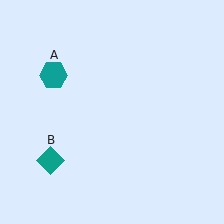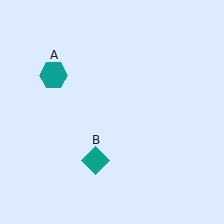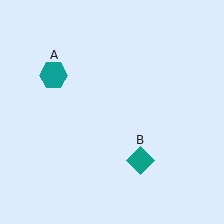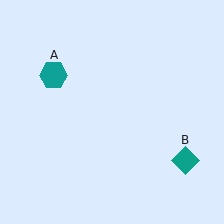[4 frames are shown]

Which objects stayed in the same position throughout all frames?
Teal hexagon (object A) remained stationary.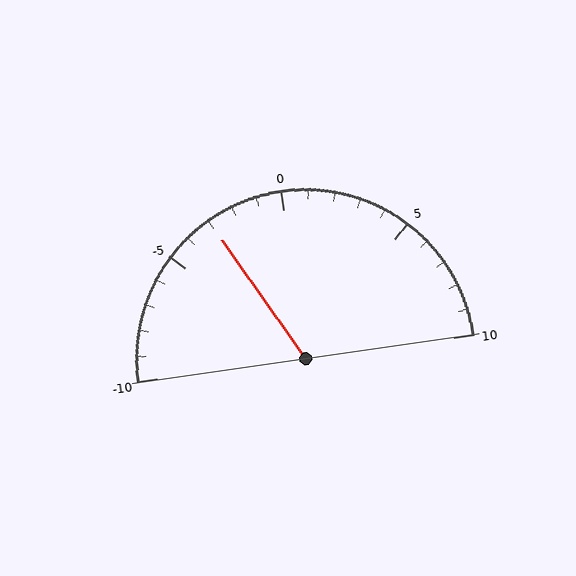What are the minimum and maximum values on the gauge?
The gauge ranges from -10 to 10.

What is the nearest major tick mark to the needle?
The nearest major tick mark is -5.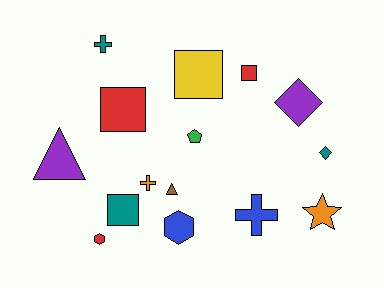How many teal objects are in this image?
There are 3 teal objects.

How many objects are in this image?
There are 15 objects.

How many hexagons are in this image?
There are 2 hexagons.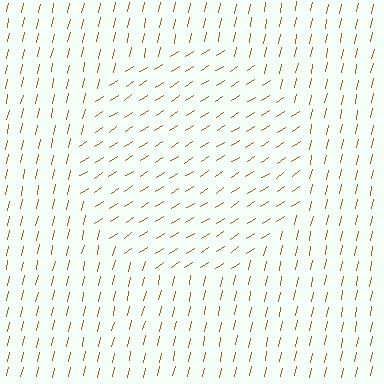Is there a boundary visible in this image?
Yes, there is a texture boundary formed by a change in line orientation.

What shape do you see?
I see a circle.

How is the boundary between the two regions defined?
The boundary is defined purely by a change in line orientation (approximately 45 degrees difference). All lines are the same color and thickness.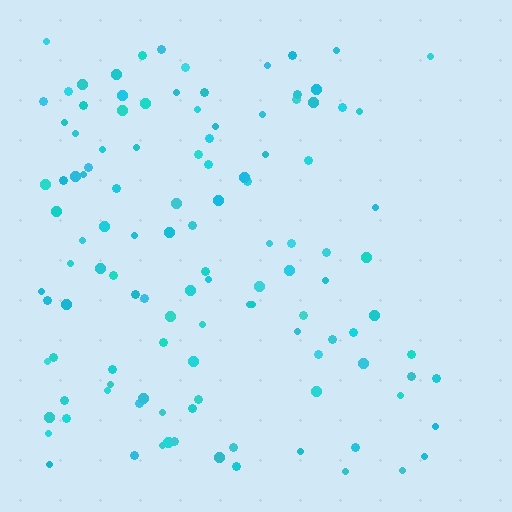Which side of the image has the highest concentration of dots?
The left.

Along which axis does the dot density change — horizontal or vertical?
Horizontal.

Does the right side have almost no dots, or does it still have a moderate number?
Still a moderate number, just noticeably fewer than the left.